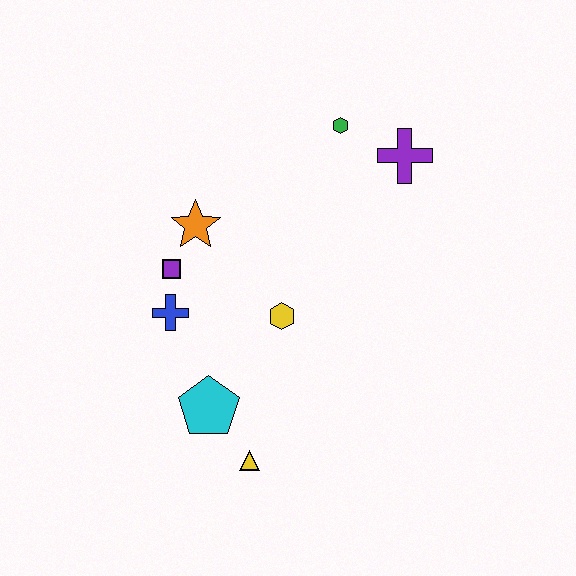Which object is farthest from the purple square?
The purple cross is farthest from the purple square.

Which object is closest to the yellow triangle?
The cyan pentagon is closest to the yellow triangle.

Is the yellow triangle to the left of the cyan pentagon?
No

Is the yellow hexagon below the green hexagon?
Yes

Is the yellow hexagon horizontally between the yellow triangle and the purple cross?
Yes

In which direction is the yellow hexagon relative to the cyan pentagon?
The yellow hexagon is above the cyan pentagon.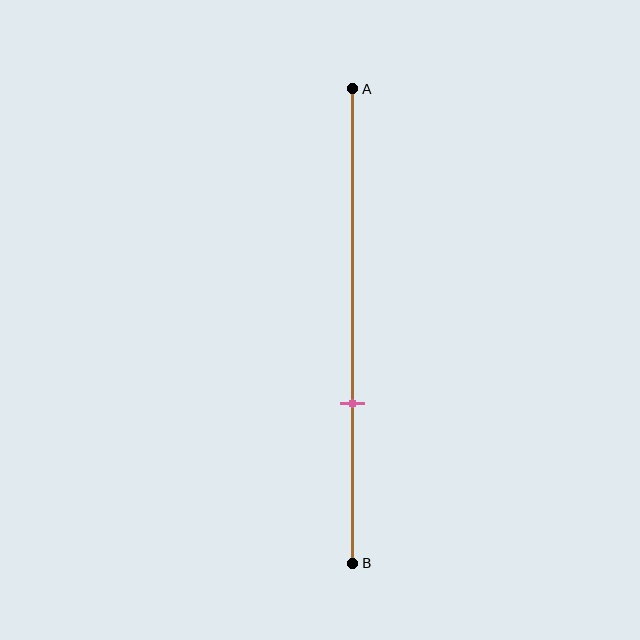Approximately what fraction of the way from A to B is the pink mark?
The pink mark is approximately 65% of the way from A to B.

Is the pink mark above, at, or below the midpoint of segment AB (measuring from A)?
The pink mark is below the midpoint of segment AB.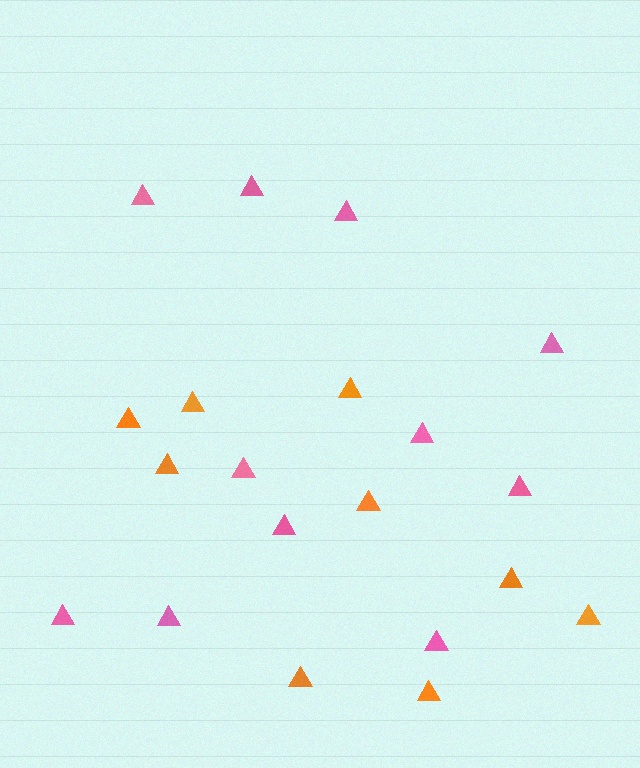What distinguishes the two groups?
There are 2 groups: one group of pink triangles (11) and one group of orange triangles (9).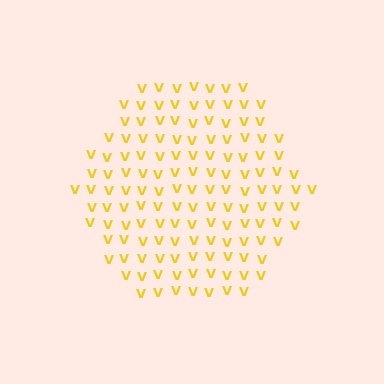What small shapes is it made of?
It is made of small letter V's.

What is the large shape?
The large shape is a hexagon.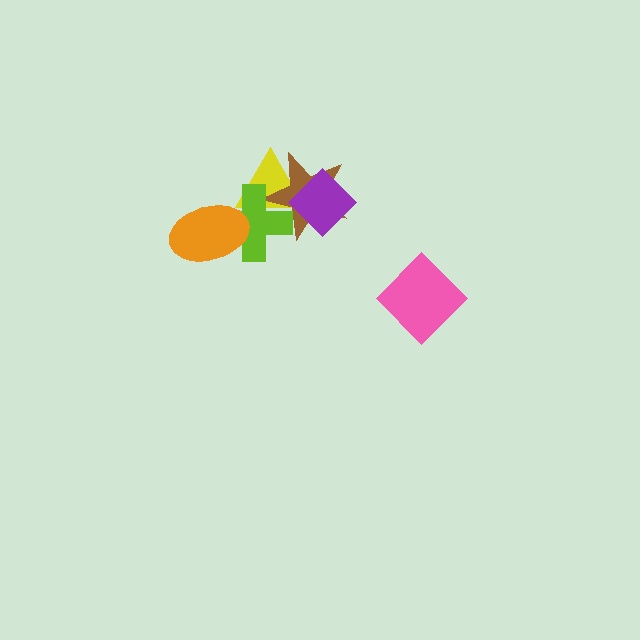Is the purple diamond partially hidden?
No, no other shape covers it.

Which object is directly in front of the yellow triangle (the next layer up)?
The brown star is directly in front of the yellow triangle.